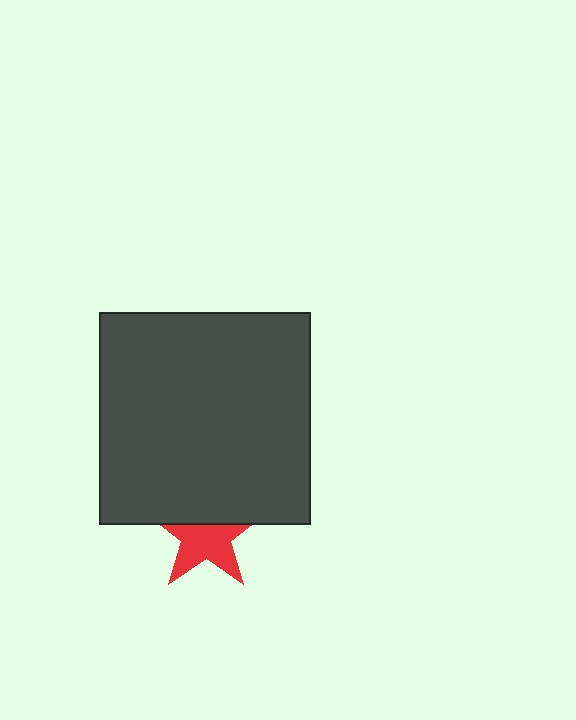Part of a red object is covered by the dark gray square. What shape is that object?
It is a star.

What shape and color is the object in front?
The object in front is a dark gray square.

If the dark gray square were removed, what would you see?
You would see the complete red star.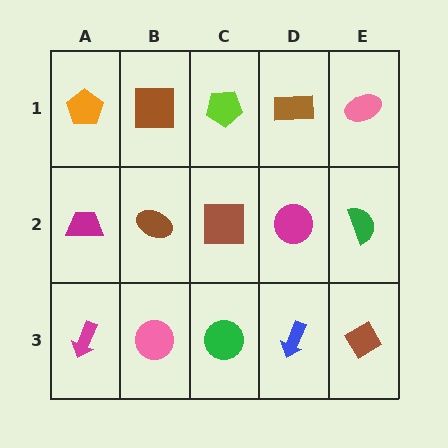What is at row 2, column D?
A magenta circle.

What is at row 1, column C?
A lime pentagon.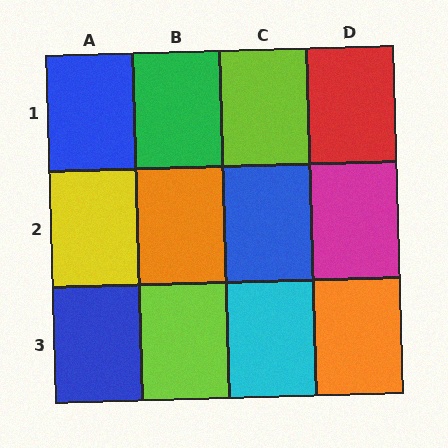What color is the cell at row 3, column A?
Blue.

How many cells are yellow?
1 cell is yellow.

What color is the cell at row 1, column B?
Green.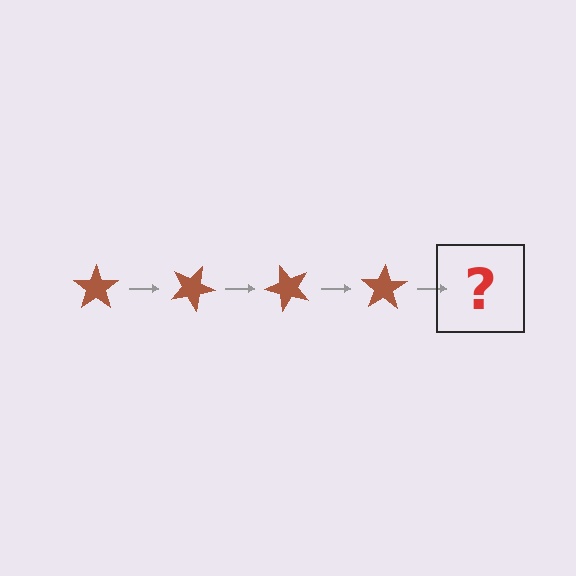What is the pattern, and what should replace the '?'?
The pattern is that the star rotates 25 degrees each step. The '?' should be a brown star rotated 100 degrees.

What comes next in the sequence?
The next element should be a brown star rotated 100 degrees.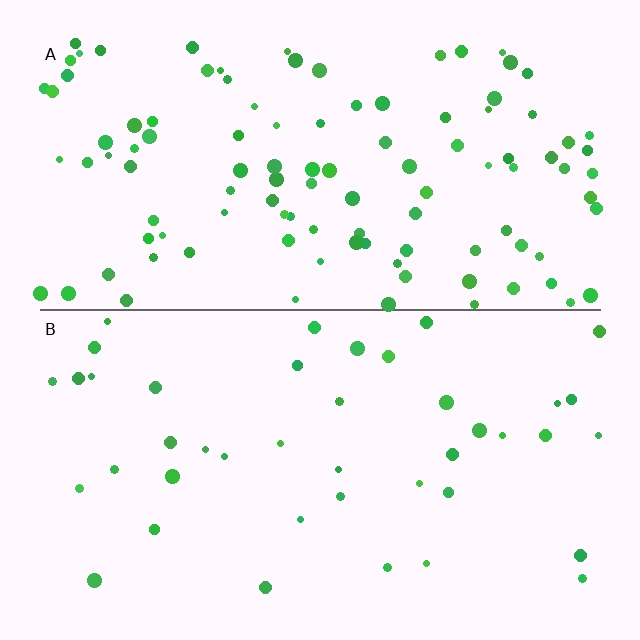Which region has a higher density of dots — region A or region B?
A (the top).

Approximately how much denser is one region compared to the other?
Approximately 2.6× — region A over region B.